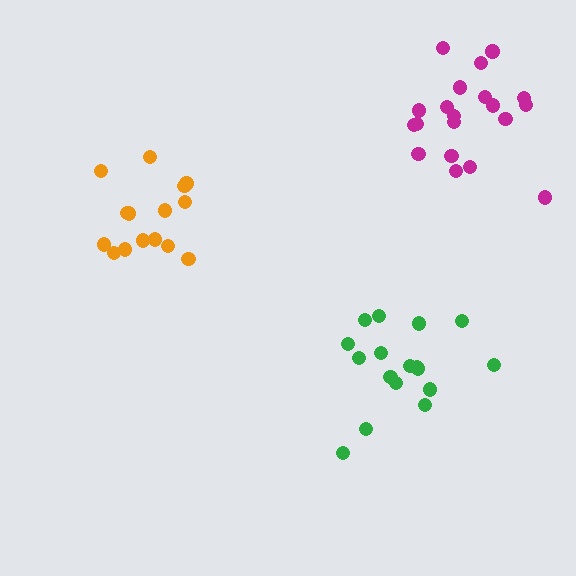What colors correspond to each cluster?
The clusters are colored: magenta, green, orange.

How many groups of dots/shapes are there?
There are 3 groups.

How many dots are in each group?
Group 1: 20 dots, Group 2: 17 dots, Group 3: 15 dots (52 total).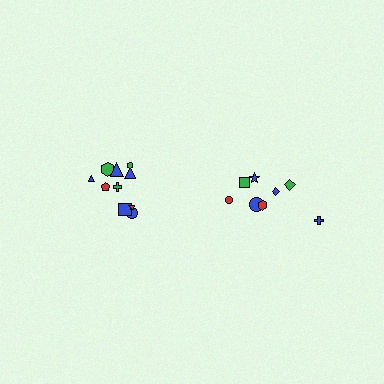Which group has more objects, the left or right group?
The left group.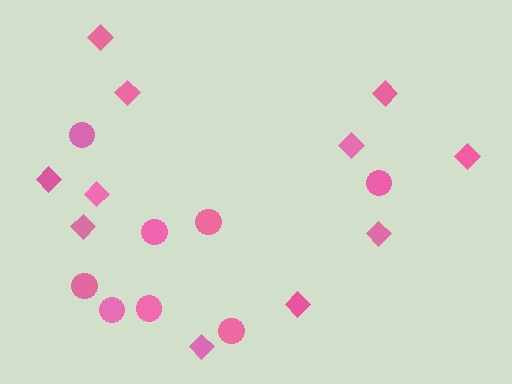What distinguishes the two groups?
There are 2 groups: one group of circles (8) and one group of diamonds (11).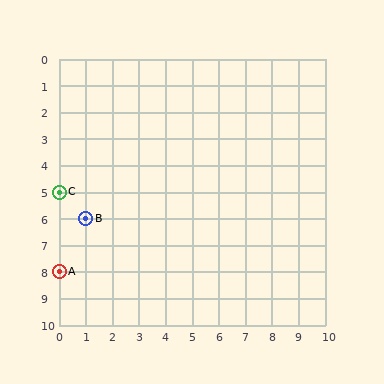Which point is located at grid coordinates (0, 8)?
Point A is at (0, 8).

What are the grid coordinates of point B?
Point B is at grid coordinates (1, 6).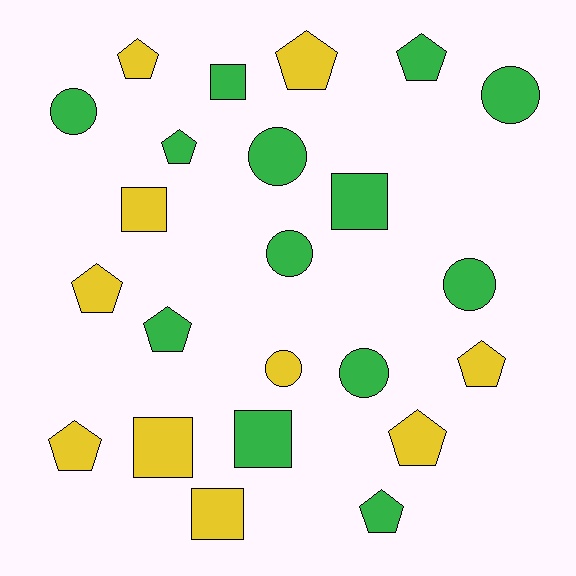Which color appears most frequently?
Green, with 13 objects.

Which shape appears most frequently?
Pentagon, with 10 objects.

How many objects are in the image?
There are 23 objects.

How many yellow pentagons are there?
There are 6 yellow pentagons.